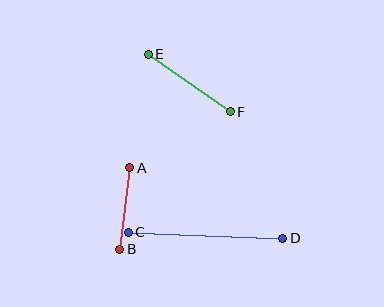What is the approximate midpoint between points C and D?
The midpoint is at approximately (206, 235) pixels.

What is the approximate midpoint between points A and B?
The midpoint is at approximately (125, 208) pixels.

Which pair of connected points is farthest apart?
Points C and D are farthest apart.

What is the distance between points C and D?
The distance is approximately 155 pixels.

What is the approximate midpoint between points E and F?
The midpoint is at approximately (189, 83) pixels.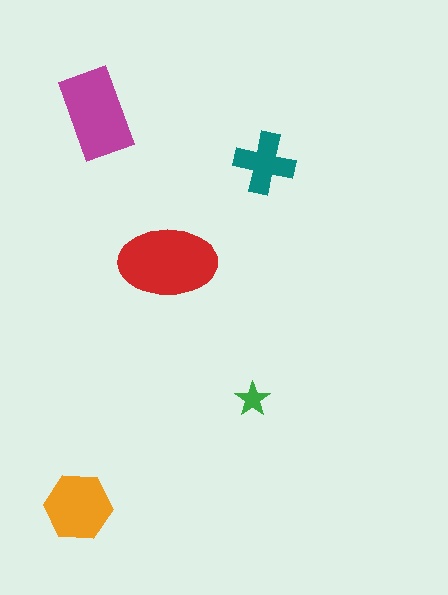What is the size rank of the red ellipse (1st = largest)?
1st.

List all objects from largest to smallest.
The red ellipse, the magenta rectangle, the orange hexagon, the teal cross, the green star.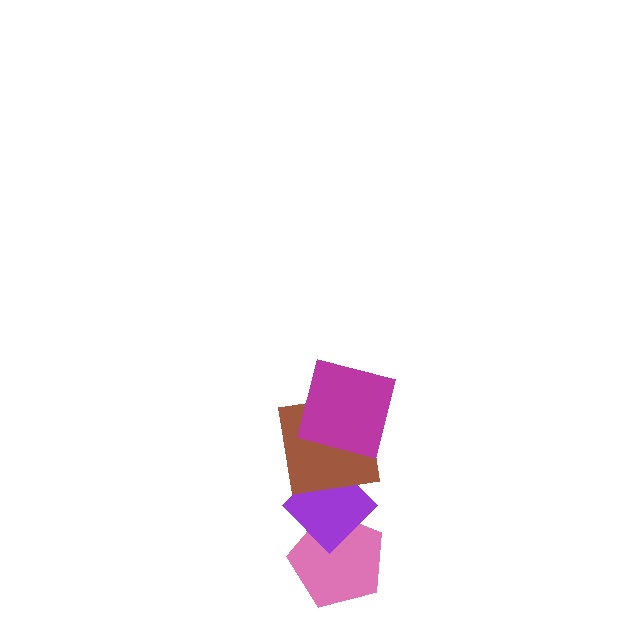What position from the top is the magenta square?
The magenta square is 1st from the top.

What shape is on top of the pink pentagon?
The purple diamond is on top of the pink pentagon.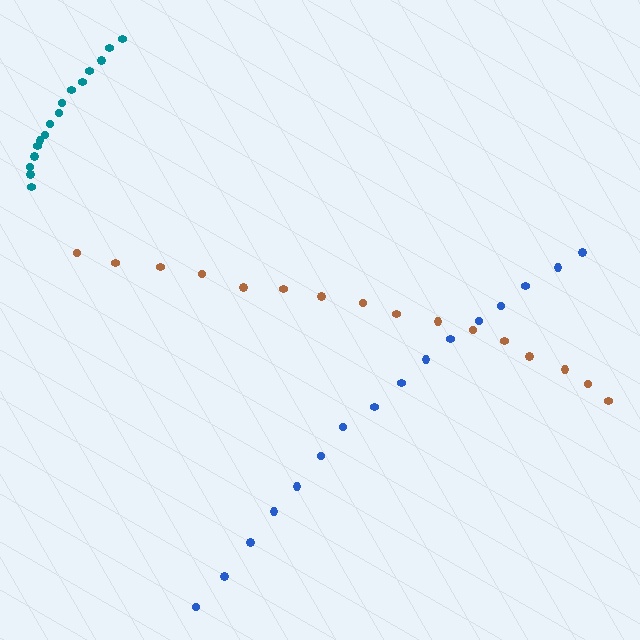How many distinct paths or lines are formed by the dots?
There are 3 distinct paths.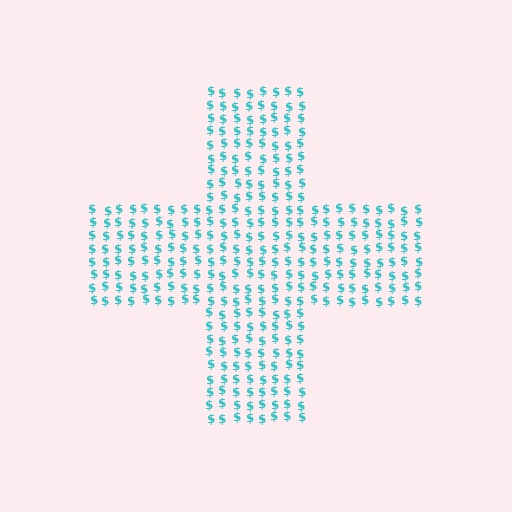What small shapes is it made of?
It is made of small dollar signs.